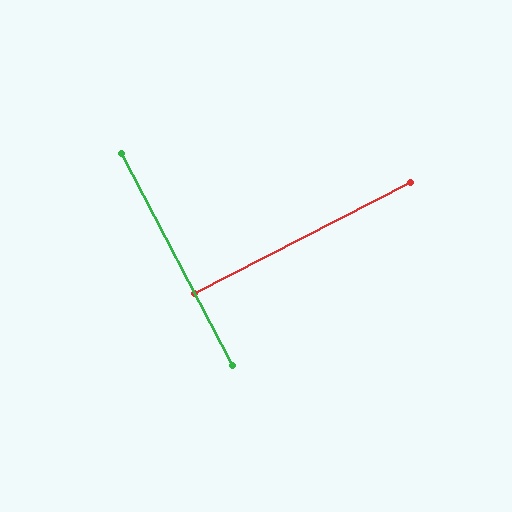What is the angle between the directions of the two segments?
Approximately 90 degrees.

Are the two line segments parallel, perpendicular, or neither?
Perpendicular — they meet at approximately 90°.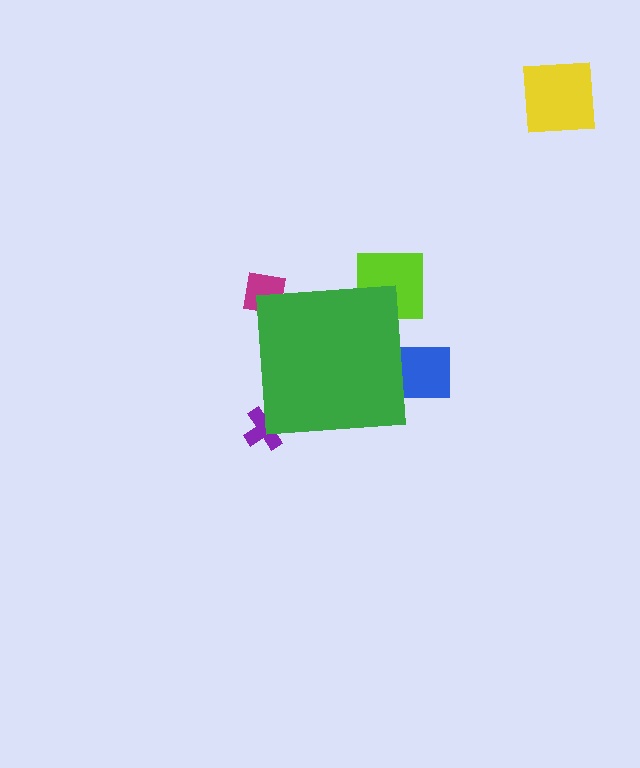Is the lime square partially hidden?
Yes, the lime square is partially hidden behind the green square.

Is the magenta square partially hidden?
Yes, the magenta square is partially hidden behind the green square.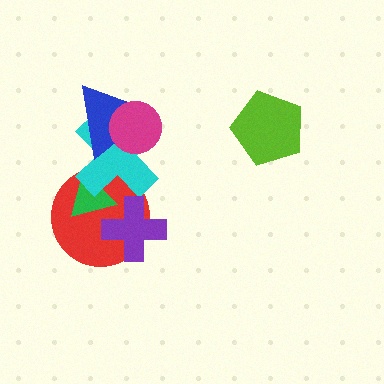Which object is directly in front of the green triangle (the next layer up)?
The cyan cross is directly in front of the green triangle.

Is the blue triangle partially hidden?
Yes, it is partially covered by another shape.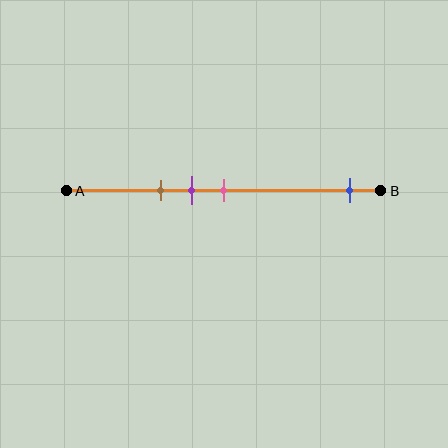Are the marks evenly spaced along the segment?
No, the marks are not evenly spaced.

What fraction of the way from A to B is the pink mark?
The pink mark is approximately 50% (0.5) of the way from A to B.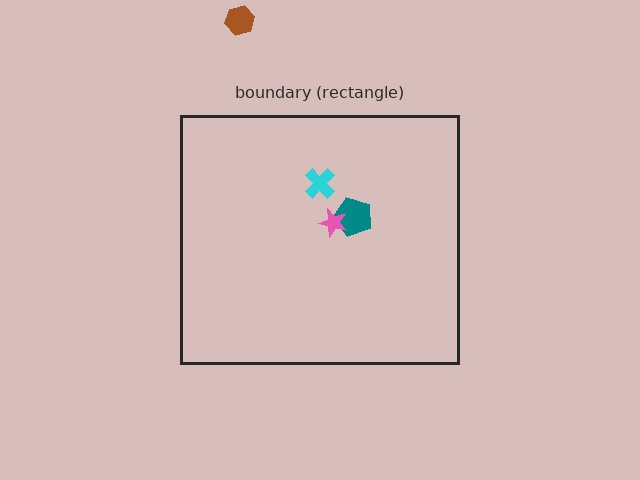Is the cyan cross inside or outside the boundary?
Inside.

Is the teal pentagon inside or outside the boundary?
Inside.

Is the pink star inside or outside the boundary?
Inside.